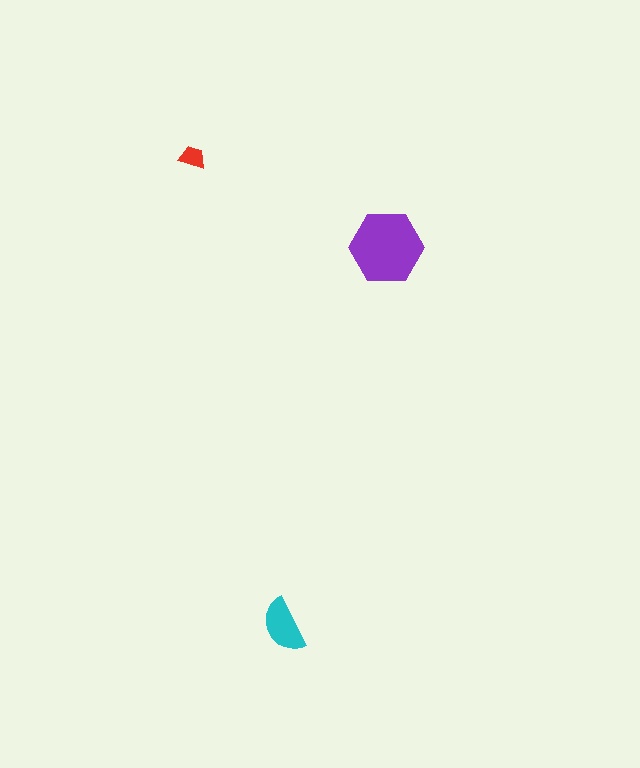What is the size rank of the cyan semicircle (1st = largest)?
2nd.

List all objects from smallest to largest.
The red trapezoid, the cyan semicircle, the purple hexagon.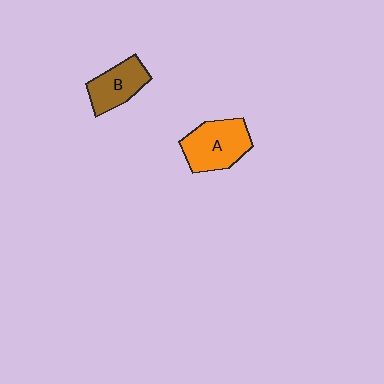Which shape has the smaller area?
Shape B (brown).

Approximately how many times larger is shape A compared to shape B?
Approximately 1.3 times.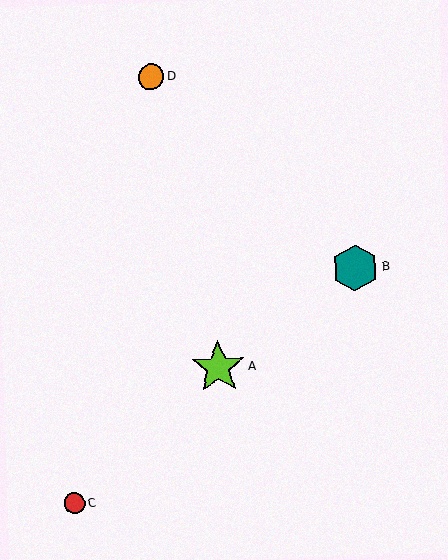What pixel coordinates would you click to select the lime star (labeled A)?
Click at (218, 367) to select the lime star A.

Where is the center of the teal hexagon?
The center of the teal hexagon is at (355, 268).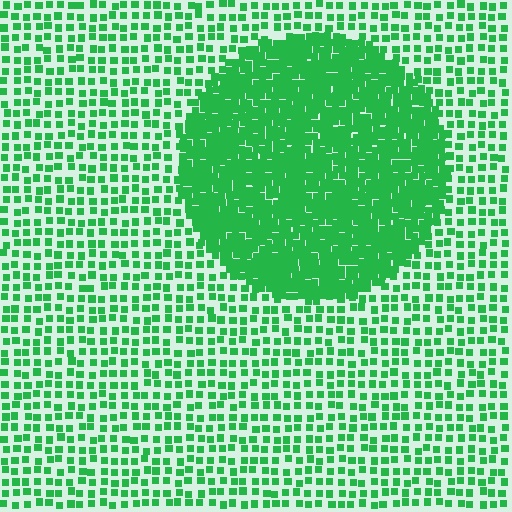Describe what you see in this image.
The image contains small green elements arranged at two different densities. A circle-shaped region is visible where the elements are more densely packed than the surrounding area.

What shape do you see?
I see a circle.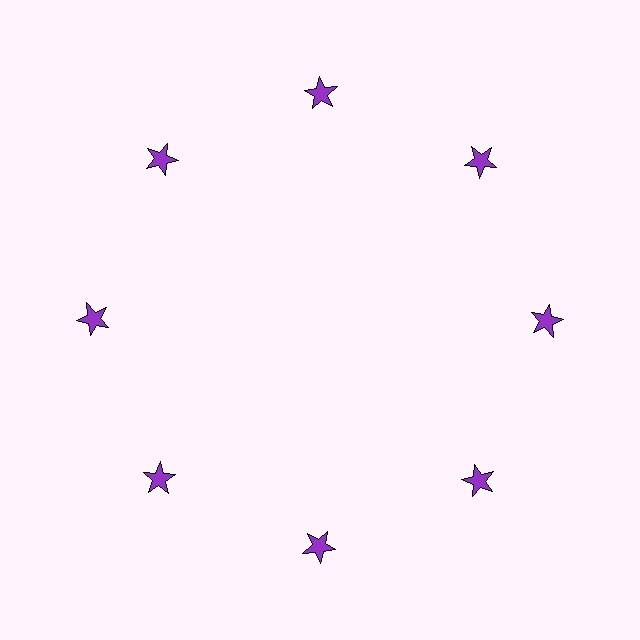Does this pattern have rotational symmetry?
Yes, this pattern has 8-fold rotational symmetry. It looks the same after rotating 45 degrees around the center.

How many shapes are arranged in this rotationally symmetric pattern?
There are 8 shapes, arranged in 8 groups of 1.